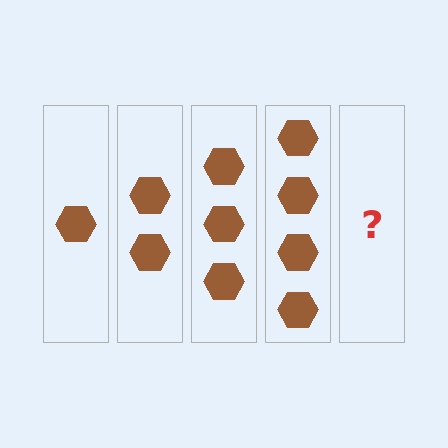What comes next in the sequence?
The next element should be 5 hexagons.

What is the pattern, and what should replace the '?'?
The pattern is that each step adds one more hexagon. The '?' should be 5 hexagons.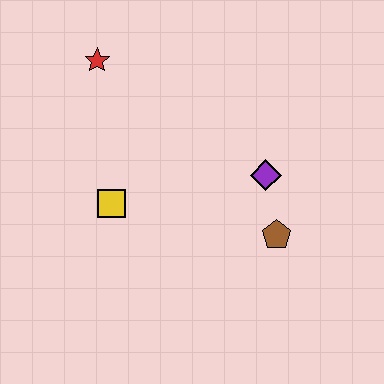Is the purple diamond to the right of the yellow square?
Yes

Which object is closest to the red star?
The yellow square is closest to the red star.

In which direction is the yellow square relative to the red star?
The yellow square is below the red star.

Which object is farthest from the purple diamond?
The red star is farthest from the purple diamond.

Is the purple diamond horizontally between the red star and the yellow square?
No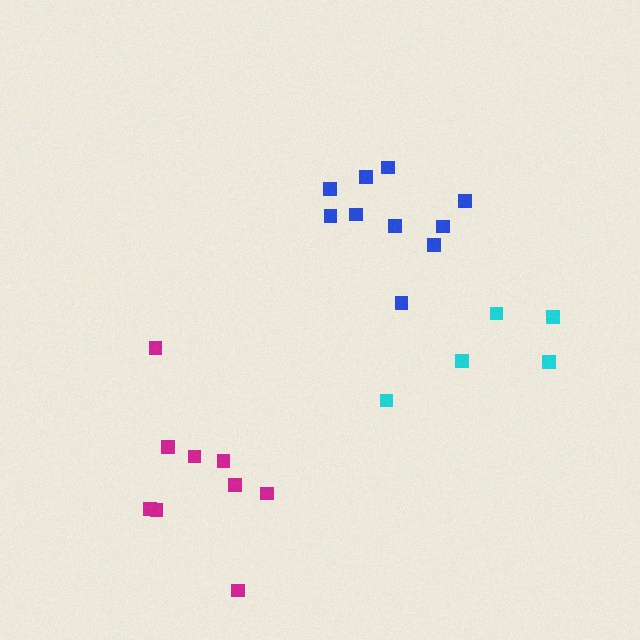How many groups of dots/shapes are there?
There are 3 groups.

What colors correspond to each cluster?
The clusters are colored: cyan, magenta, blue.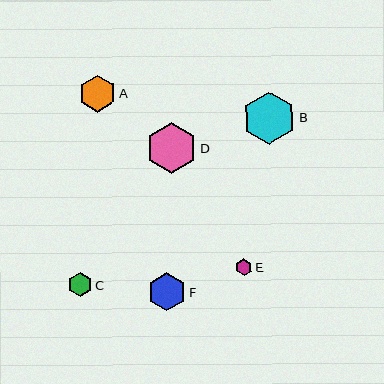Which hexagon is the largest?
Hexagon B is the largest with a size of approximately 53 pixels.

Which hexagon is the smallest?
Hexagon E is the smallest with a size of approximately 17 pixels.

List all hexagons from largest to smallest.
From largest to smallest: B, D, F, A, C, E.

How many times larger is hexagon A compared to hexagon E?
Hexagon A is approximately 2.2 times the size of hexagon E.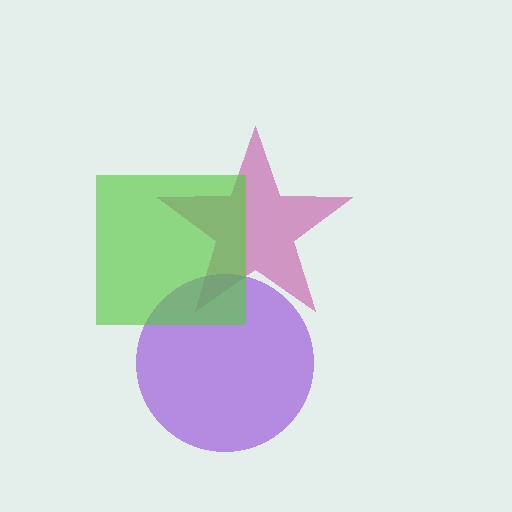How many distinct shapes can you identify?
There are 3 distinct shapes: a magenta star, a purple circle, a lime square.